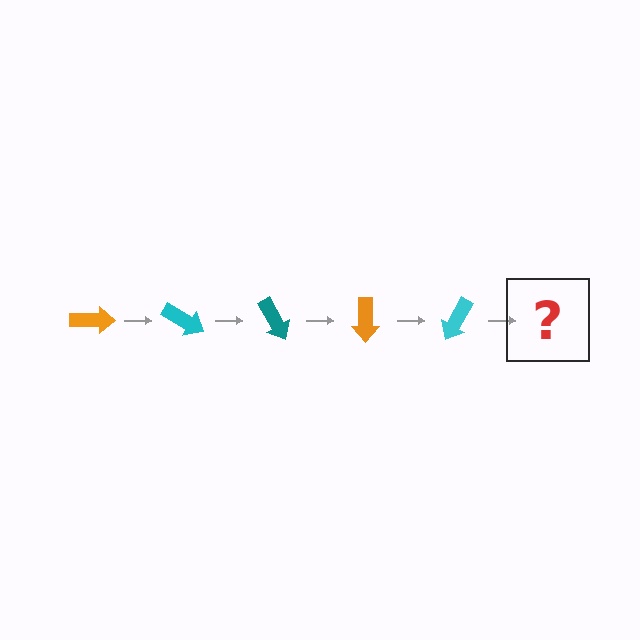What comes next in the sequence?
The next element should be a teal arrow, rotated 150 degrees from the start.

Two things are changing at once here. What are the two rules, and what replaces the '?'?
The two rules are that it rotates 30 degrees each step and the color cycles through orange, cyan, and teal. The '?' should be a teal arrow, rotated 150 degrees from the start.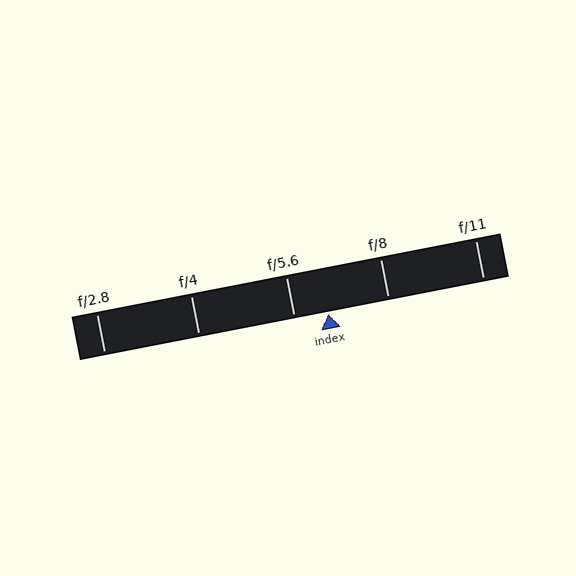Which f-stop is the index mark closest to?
The index mark is closest to f/5.6.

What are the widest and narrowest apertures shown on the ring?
The widest aperture shown is f/2.8 and the narrowest is f/11.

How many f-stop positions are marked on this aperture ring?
There are 5 f-stop positions marked.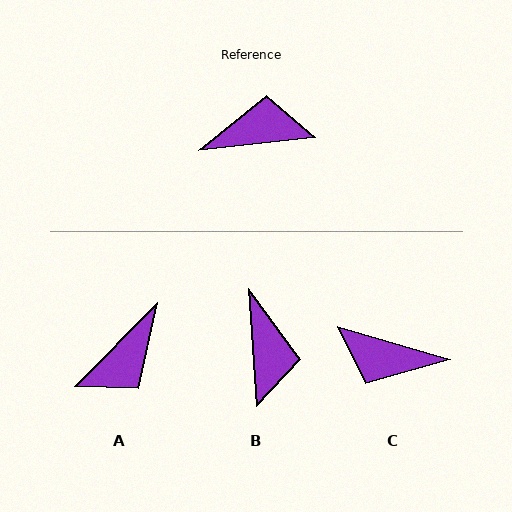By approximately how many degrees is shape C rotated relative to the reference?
Approximately 157 degrees counter-clockwise.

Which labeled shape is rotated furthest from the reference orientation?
C, about 157 degrees away.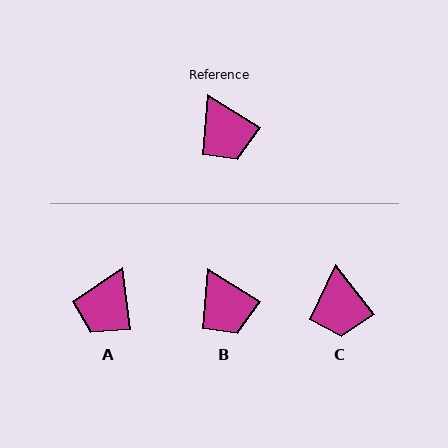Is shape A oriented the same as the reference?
No, it is off by about 51 degrees.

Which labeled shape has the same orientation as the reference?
B.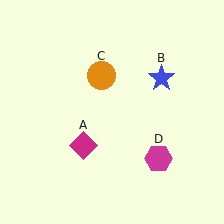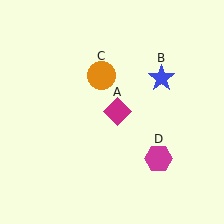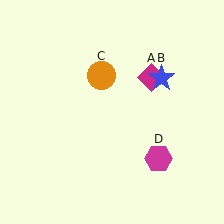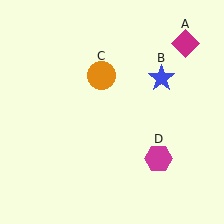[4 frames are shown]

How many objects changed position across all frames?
1 object changed position: magenta diamond (object A).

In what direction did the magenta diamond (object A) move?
The magenta diamond (object A) moved up and to the right.